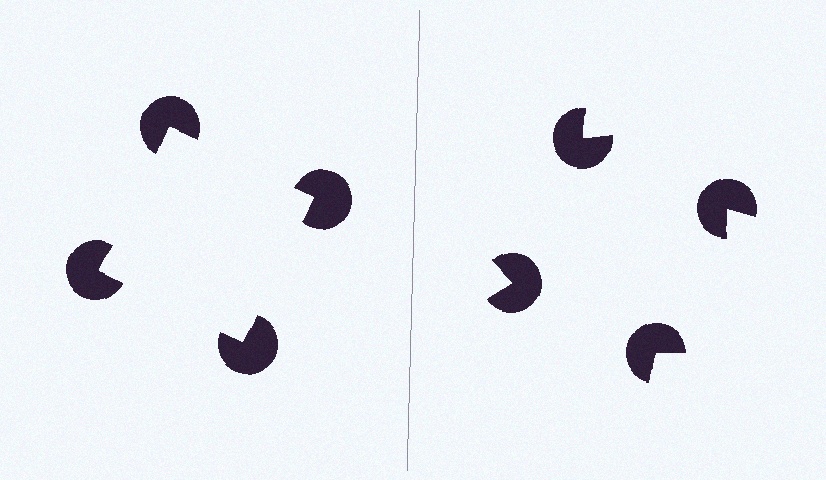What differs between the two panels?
The pac-man discs are positioned identically on both sides; only the wedge orientations differ. On the left they align to a square; on the right they are misaligned.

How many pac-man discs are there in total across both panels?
8 — 4 on each side.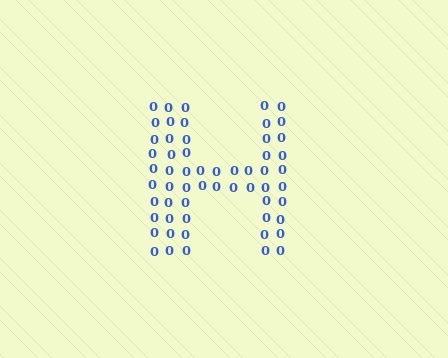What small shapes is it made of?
It is made of small digit 0's.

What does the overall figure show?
The overall figure shows the letter H.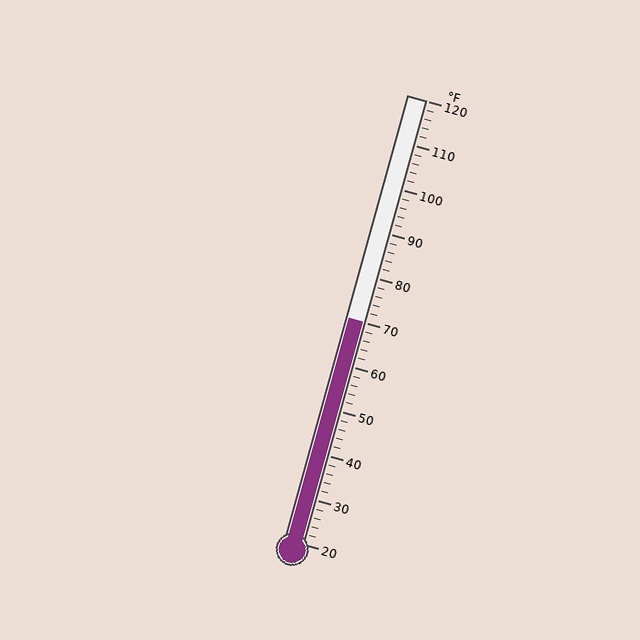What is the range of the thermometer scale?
The thermometer scale ranges from 20°F to 120°F.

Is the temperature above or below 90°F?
The temperature is below 90°F.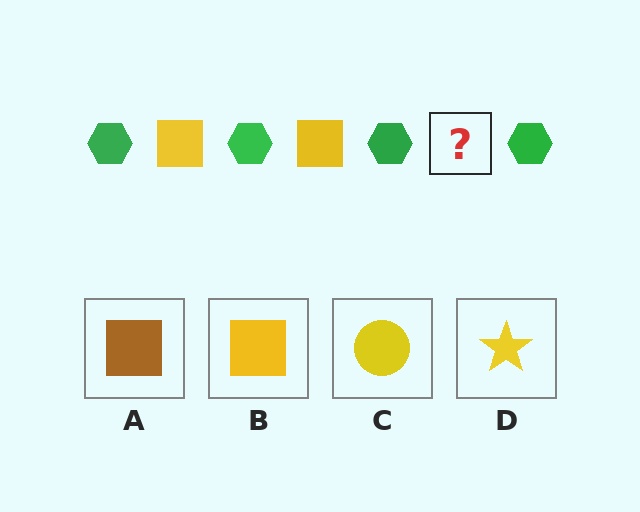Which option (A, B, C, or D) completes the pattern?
B.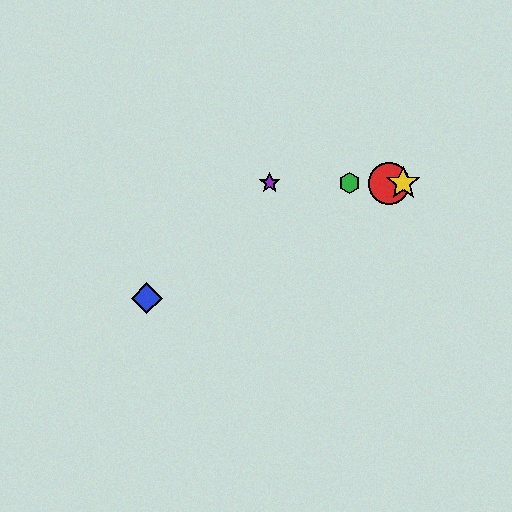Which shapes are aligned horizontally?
The red circle, the green hexagon, the yellow star, the purple star are aligned horizontally.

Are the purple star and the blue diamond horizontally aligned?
No, the purple star is at y≈183 and the blue diamond is at y≈298.